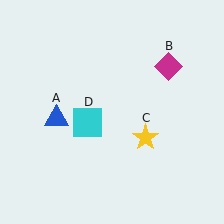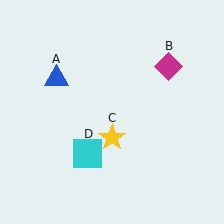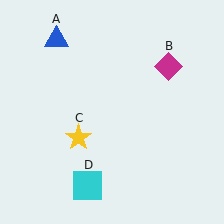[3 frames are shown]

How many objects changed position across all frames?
3 objects changed position: blue triangle (object A), yellow star (object C), cyan square (object D).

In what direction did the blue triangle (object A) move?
The blue triangle (object A) moved up.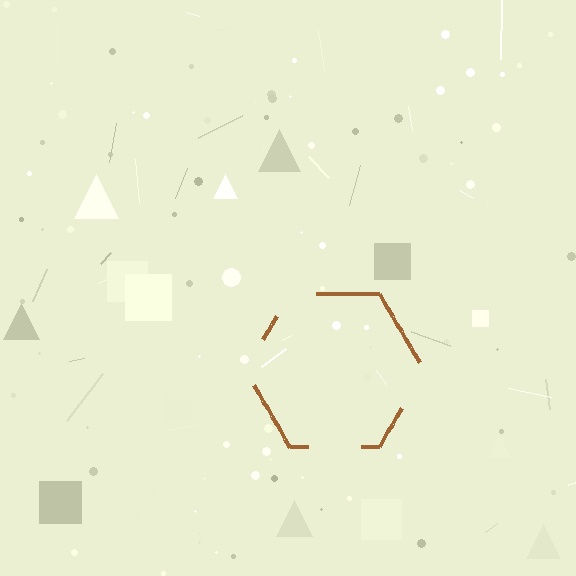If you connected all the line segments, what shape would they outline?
They would outline a hexagon.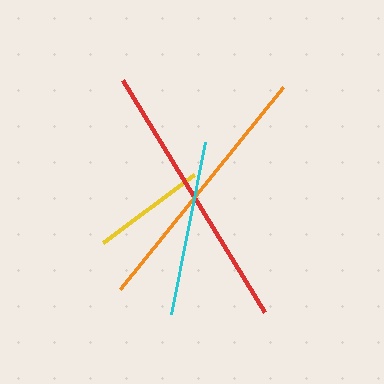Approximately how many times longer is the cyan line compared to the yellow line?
The cyan line is approximately 1.5 times the length of the yellow line.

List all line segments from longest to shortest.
From longest to shortest: red, orange, cyan, yellow.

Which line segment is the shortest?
The yellow line is the shortest at approximately 114 pixels.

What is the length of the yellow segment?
The yellow segment is approximately 114 pixels long.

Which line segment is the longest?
The red line is the longest at approximately 272 pixels.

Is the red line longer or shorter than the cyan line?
The red line is longer than the cyan line.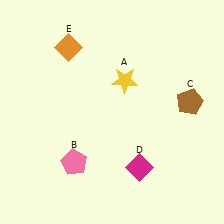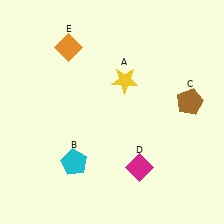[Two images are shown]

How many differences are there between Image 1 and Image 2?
There is 1 difference between the two images.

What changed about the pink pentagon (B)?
In Image 1, B is pink. In Image 2, it changed to cyan.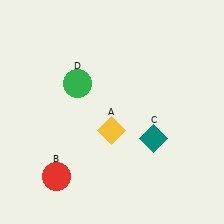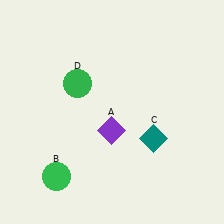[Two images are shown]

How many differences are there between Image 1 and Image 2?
There are 2 differences between the two images.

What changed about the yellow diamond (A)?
In Image 1, A is yellow. In Image 2, it changed to purple.